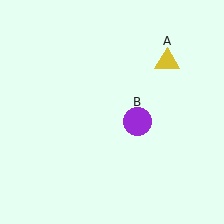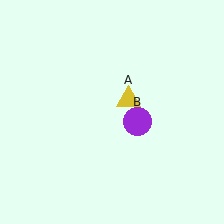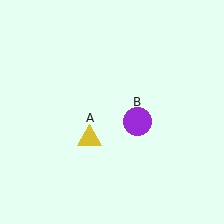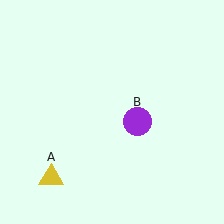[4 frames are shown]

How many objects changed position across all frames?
1 object changed position: yellow triangle (object A).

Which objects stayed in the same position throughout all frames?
Purple circle (object B) remained stationary.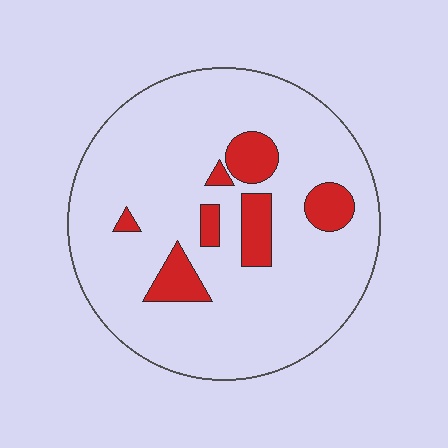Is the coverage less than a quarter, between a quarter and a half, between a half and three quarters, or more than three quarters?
Less than a quarter.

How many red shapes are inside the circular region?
7.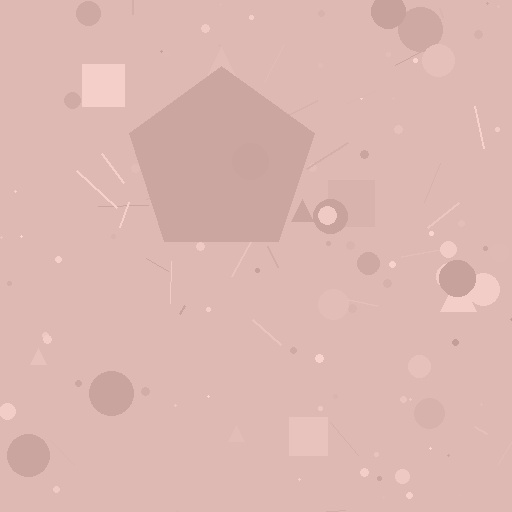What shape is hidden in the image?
A pentagon is hidden in the image.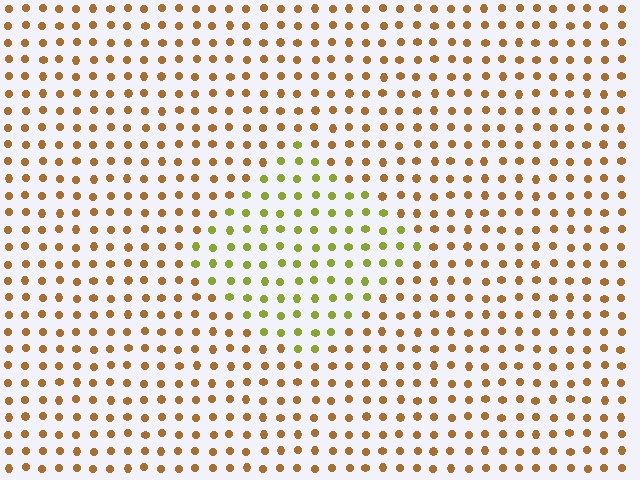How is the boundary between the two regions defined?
The boundary is defined purely by a slight shift in hue (about 44 degrees). Spacing, size, and orientation are identical on both sides.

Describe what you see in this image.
The image is filled with small brown elements in a uniform arrangement. A diamond-shaped region is visible where the elements are tinted to a slightly different hue, forming a subtle color boundary.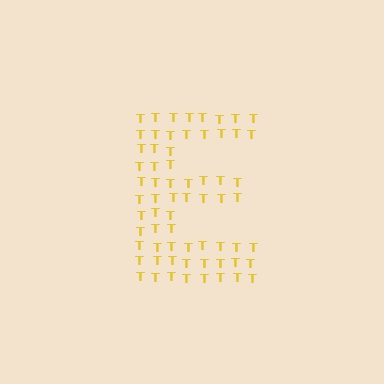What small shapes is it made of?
It is made of small letter T's.